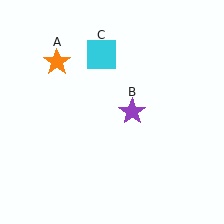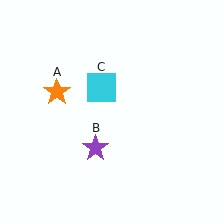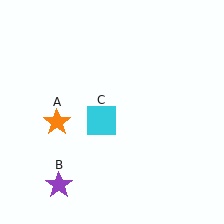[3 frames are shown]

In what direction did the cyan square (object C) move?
The cyan square (object C) moved down.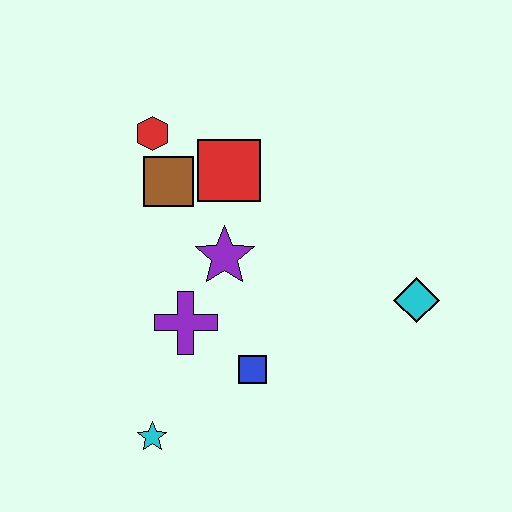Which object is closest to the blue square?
The purple cross is closest to the blue square.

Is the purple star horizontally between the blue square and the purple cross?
Yes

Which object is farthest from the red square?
The cyan star is farthest from the red square.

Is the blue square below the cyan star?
No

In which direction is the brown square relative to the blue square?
The brown square is above the blue square.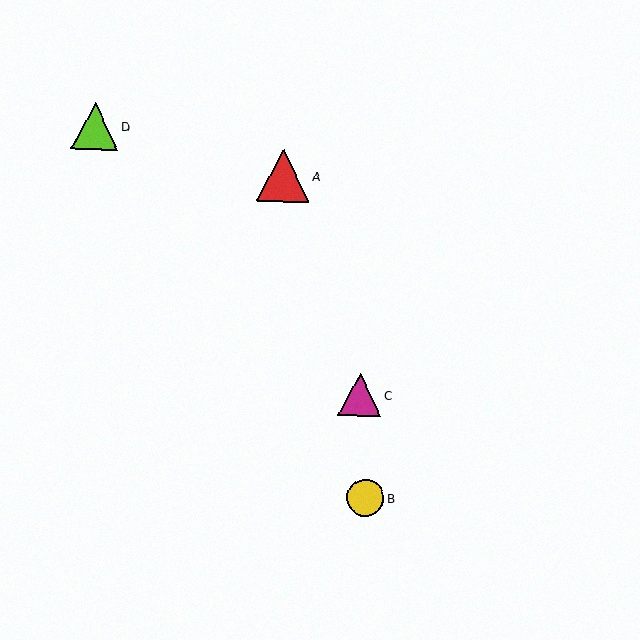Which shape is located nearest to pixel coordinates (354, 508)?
The yellow circle (labeled B) at (365, 498) is nearest to that location.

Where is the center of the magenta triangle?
The center of the magenta triangle is at (360, 395).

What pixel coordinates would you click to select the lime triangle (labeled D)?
Click at (95, 126) to select the lime triangle D.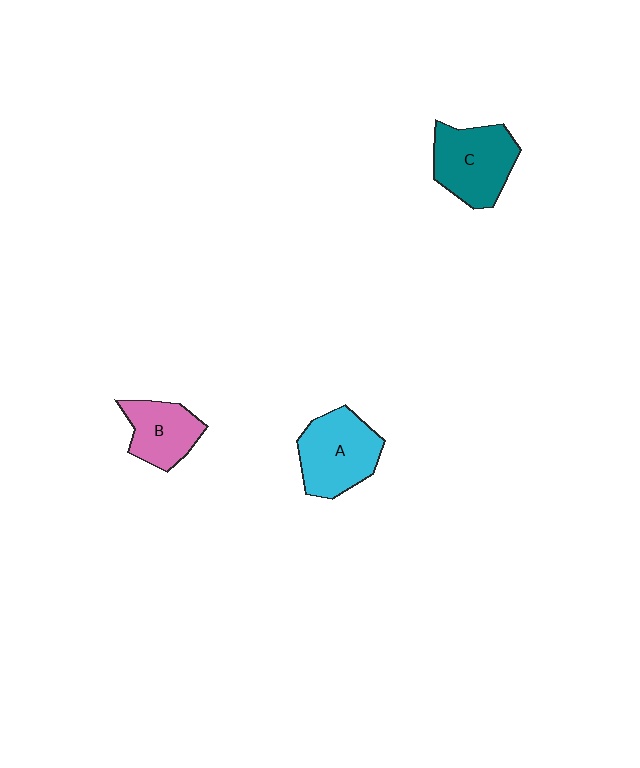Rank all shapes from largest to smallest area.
From largest to smallest: A (cyan), C (teal), B (pink).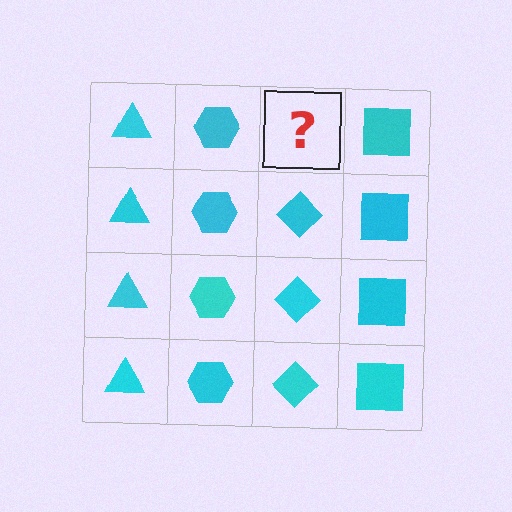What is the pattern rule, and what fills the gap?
The rule is that each column has a consistent shape. The gap should be filled with a cyan diamond.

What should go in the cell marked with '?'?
The missing cell should contain a cyan diamond.